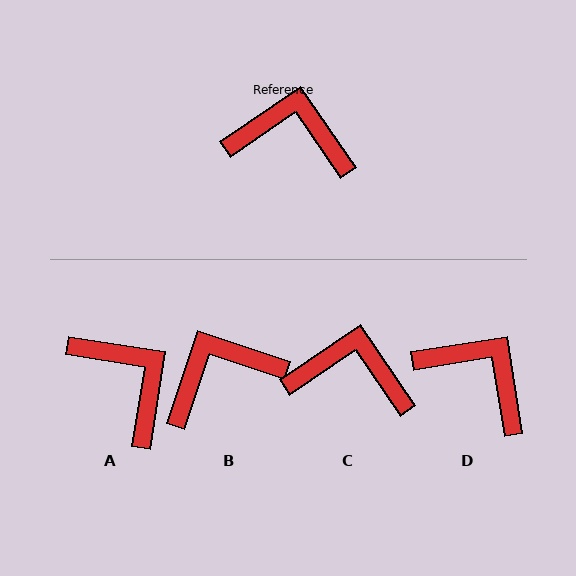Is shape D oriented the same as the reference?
No, it is off by about 25 degrees.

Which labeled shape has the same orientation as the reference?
C.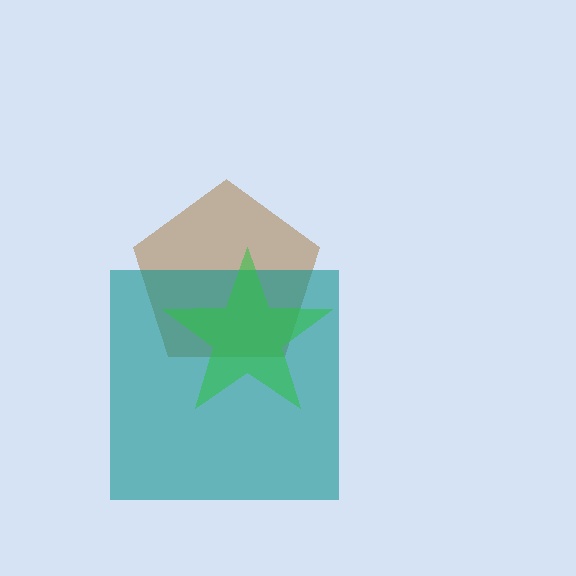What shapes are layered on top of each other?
The layered shapes are: a brown pentagon, a teal square, a green star.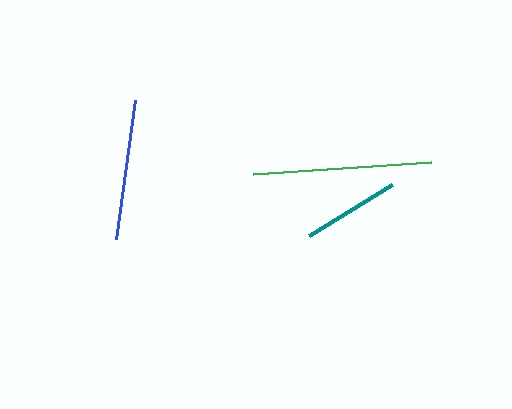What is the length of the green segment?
The green segment is approximately 178 pixels long.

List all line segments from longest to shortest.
From longest to shortest: green, blue, teal.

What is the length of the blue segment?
The blue segment is approximately 140 pixels long.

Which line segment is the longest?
The green line is the longest at approximately 178 pixels.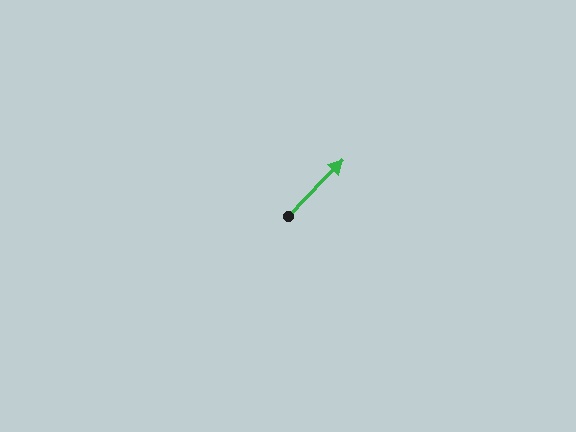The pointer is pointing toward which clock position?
Roughly 1 o'clock.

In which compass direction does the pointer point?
Northeast.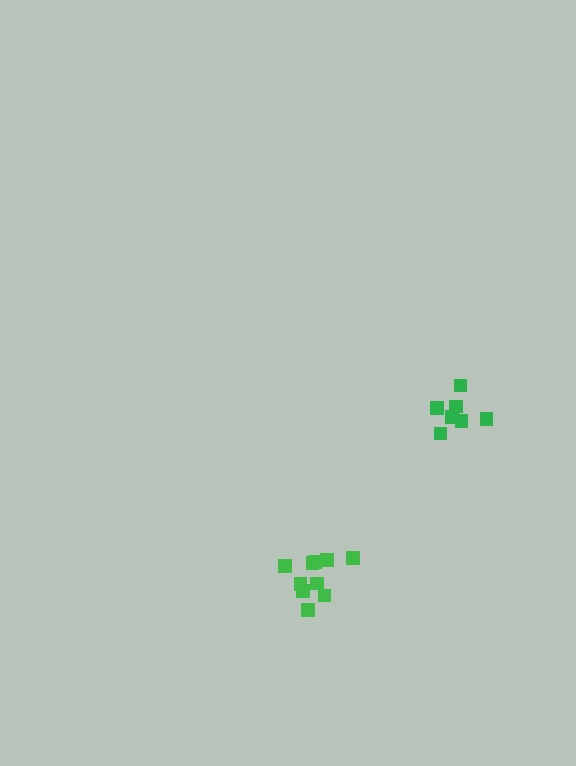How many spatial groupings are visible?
There are 2 spatial groupings.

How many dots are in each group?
Group 1: 7 dots, Group 2: 10 dots (17 total).